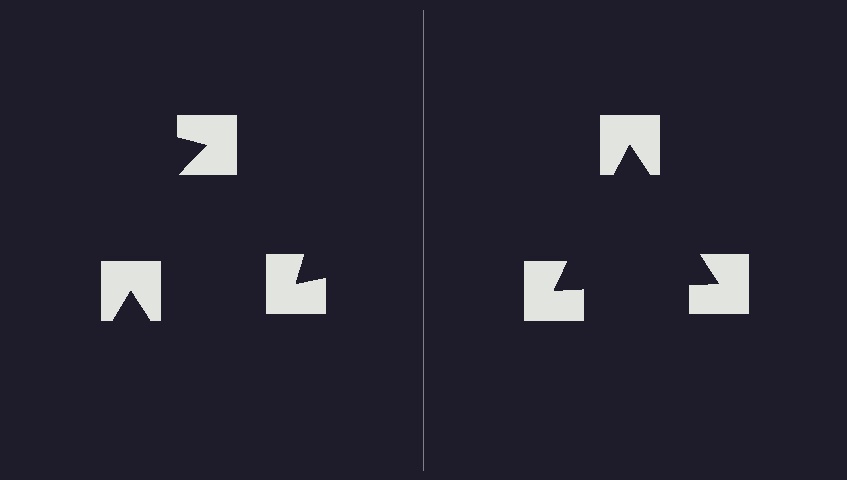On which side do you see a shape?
An illusory triangle appears on the right side. On the left side the wedge cuts are rotated, so no coherent shape forms.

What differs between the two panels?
The notched squares are positioned identically on both sides; only the wedge orientations differ. On the right they align to a triangle; on the left they are misaligned.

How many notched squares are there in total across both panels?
6 — 3 on each side.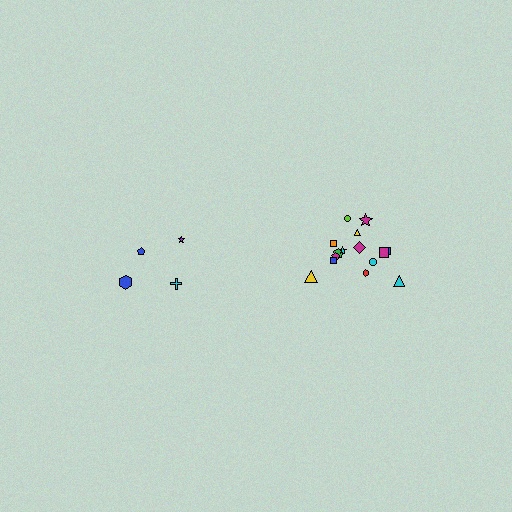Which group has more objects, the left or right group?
The right group.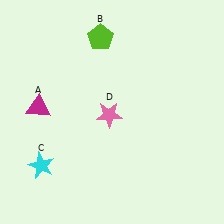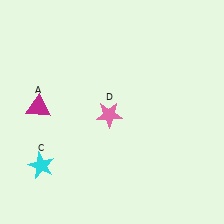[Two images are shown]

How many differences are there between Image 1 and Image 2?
There is 1 difference between the two images.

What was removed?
The lime pentagon (B) was removed in Image 2.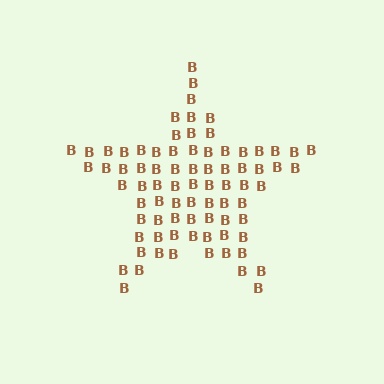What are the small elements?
The small elements are letter B's.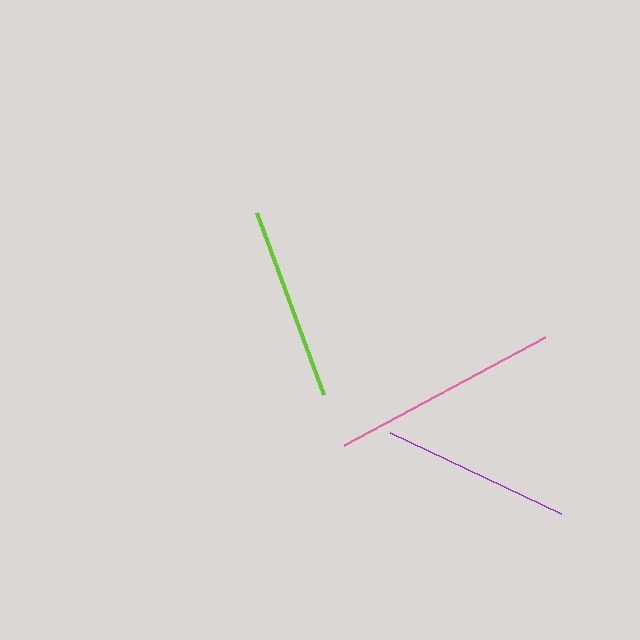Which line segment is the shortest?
The purple line is the shortest at approximately 190 pixels.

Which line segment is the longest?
The pink line is the longest at approximately 228 pixels.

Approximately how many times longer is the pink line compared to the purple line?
The pink line is approximately 1.2 times the length of the purple line.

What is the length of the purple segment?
The purple segment is approximately 190 pixels long.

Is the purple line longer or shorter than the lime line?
The lime line is longer than the purple line.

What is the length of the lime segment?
The lime segment is approximately 194 pixels long.